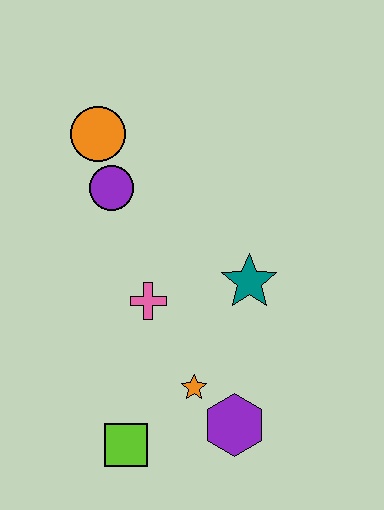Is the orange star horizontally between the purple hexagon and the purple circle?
Yes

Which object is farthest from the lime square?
The orange circle is farthest from the lime square.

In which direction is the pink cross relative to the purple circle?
The pink cross is below the purple circle.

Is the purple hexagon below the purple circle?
Yes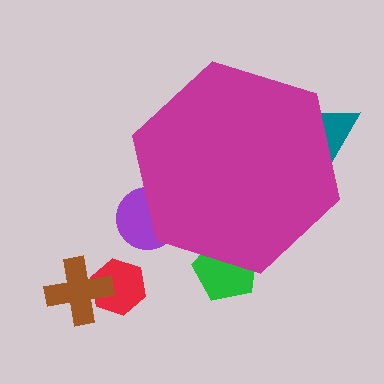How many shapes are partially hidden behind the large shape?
3 shapes are partially hidden.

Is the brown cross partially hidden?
No, the brown cross is fully visible.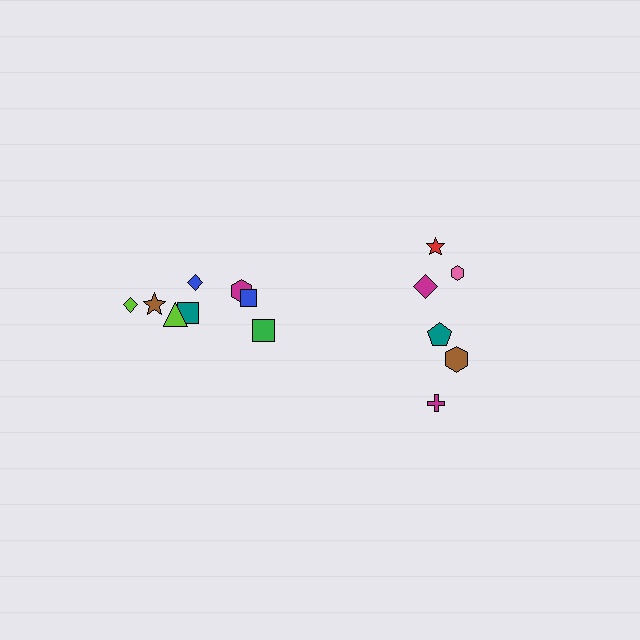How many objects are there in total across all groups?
There are 14 objects.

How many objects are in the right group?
There are 6 objects.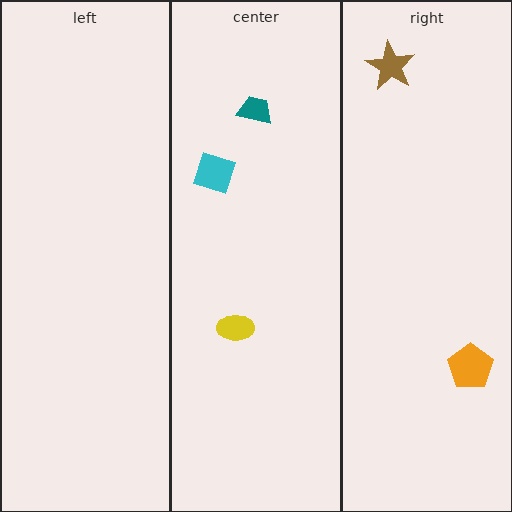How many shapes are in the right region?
2.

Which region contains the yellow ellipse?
The center region.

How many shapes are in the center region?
3.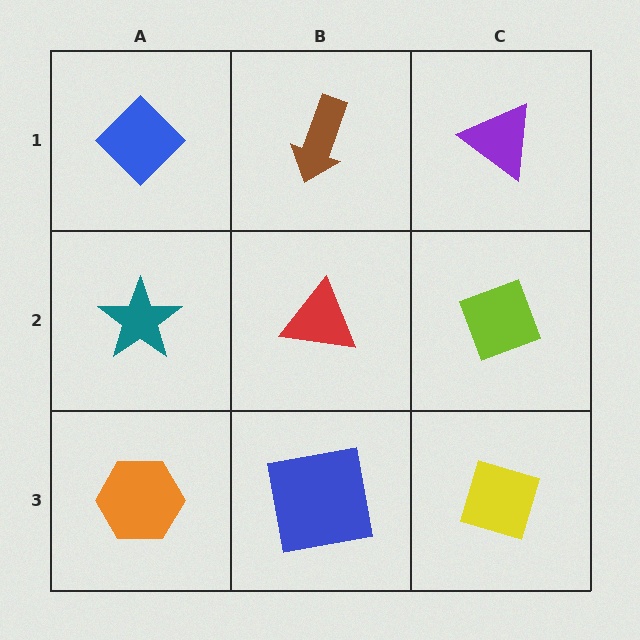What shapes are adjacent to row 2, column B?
A brown arrow (row 1, column B), a blue square (row 3, column B), a teal star (row 2, column A), a lime diamond (row 2, column C).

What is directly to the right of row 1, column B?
A purple triangle.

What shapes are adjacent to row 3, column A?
A teal star (row 2, column A), a blue square (row 3, column B).